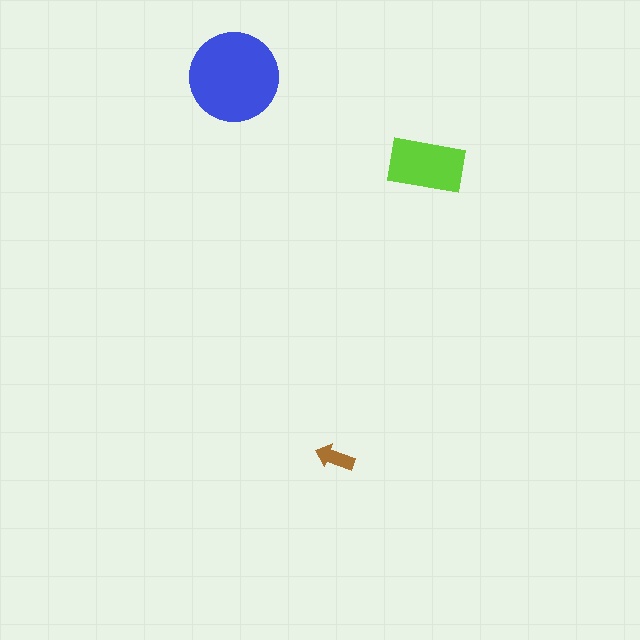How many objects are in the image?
There are 3 objects in the image.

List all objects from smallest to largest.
The brown arrow, the lime rectangle, the blue circle.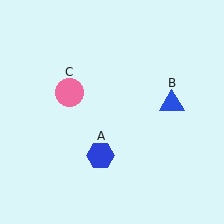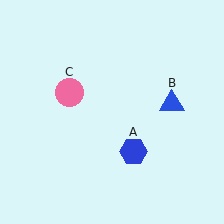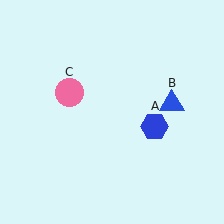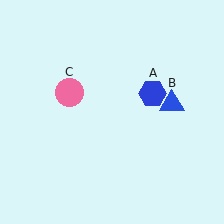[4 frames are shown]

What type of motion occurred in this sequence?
The blue hexagon (object A) rotated counterclockwise around the center of the scene.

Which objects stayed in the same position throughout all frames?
Blue triangle (object B) and pink circle (object C) remained stationary.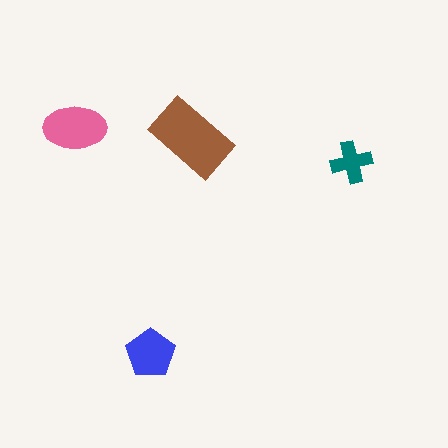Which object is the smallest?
The teal cross.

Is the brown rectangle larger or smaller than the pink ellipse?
Larger.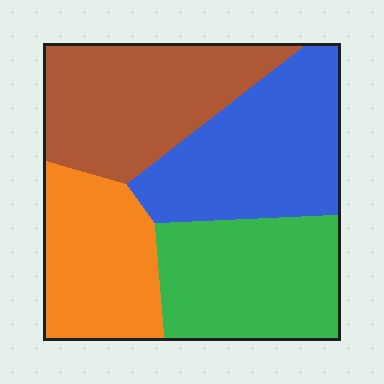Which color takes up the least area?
Orange, at roughly 20%.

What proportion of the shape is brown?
Brown covers 27% of the shape.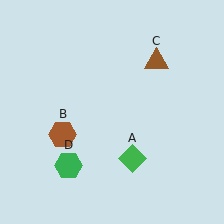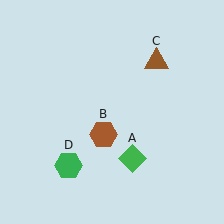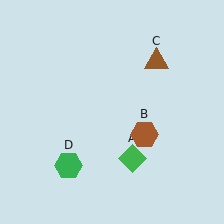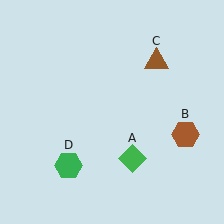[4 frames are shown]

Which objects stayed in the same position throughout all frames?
Green diamond (object A) and brown triangle (object C) and green hexagon (object D) remained stationary.